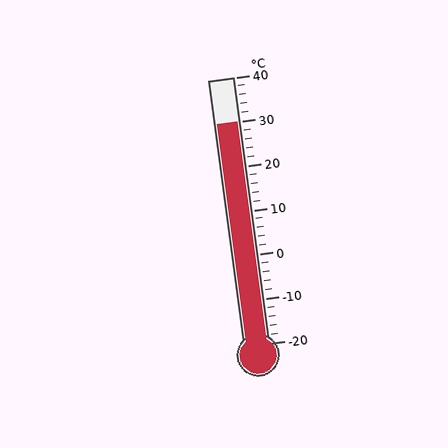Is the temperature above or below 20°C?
The temperature is above 20°C.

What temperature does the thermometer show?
The thermometer shows approximately 30°C.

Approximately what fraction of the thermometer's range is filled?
The thermometer is filled to approximately 85% of its range.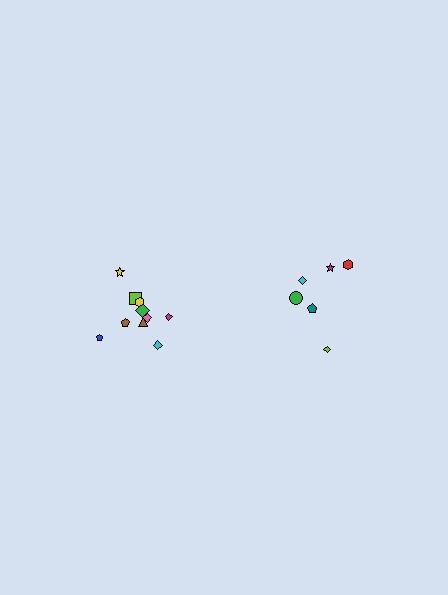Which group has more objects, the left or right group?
The left group.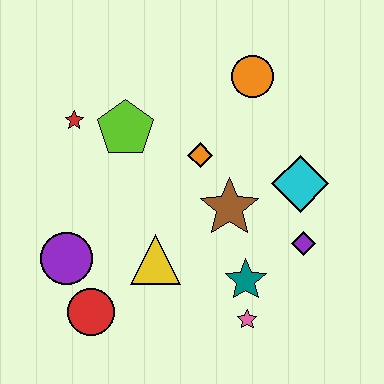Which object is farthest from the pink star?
The red star is farthest from the pink star.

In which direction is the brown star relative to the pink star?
The brown star is above the pink star.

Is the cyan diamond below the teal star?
No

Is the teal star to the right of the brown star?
Yes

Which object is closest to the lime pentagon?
The red star is closest to the lime pentagon.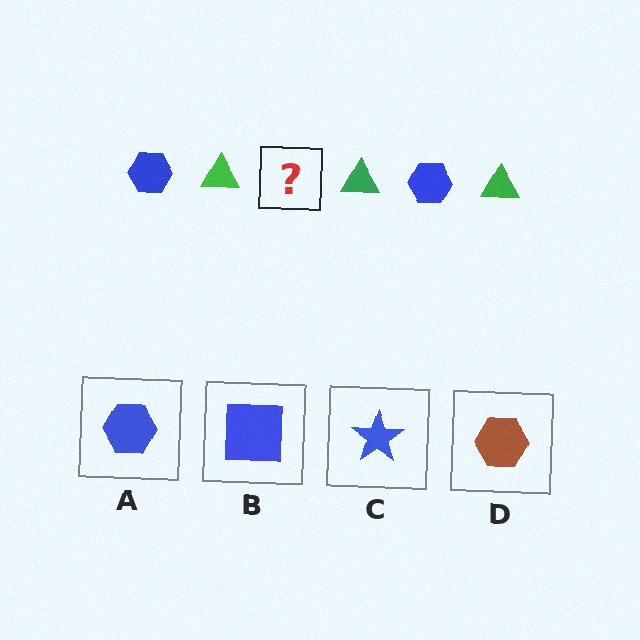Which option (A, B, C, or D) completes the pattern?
A.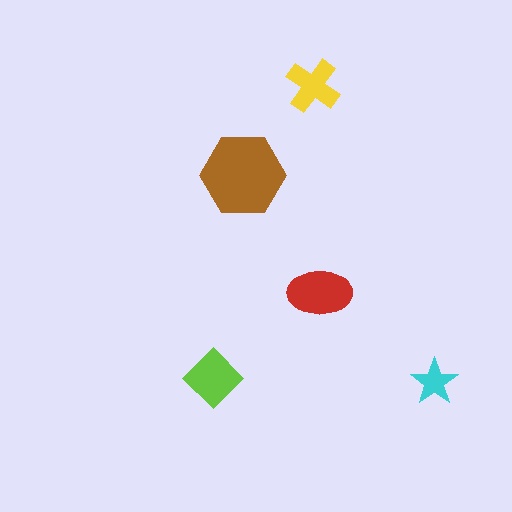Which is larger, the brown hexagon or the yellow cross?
The brown hexagon.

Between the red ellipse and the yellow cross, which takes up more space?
The red ellipse.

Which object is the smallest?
The cyan star.